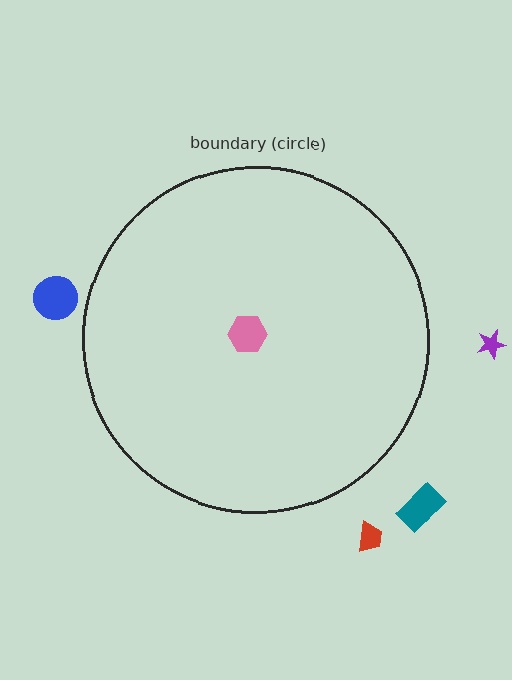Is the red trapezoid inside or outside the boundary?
Outside.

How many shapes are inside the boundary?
1 inside, 4 outside.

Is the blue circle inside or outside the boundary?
Outside.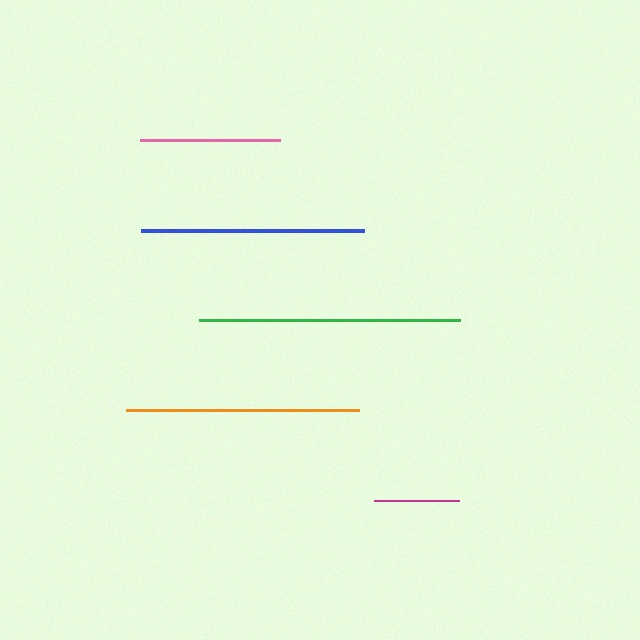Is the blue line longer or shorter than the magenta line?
The blue line is longer than the magenta line.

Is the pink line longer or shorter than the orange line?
The orange line is longer than the pink line.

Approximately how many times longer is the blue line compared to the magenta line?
The blue line is approximately 2.6 times the length of the magenta line.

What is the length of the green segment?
The green segment is approximately 261 pixels long.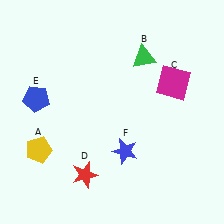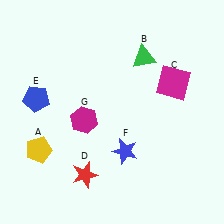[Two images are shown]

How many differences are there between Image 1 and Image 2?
There is 1 difference between the two images.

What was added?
A magenta hexagon (G) was added in Image 2.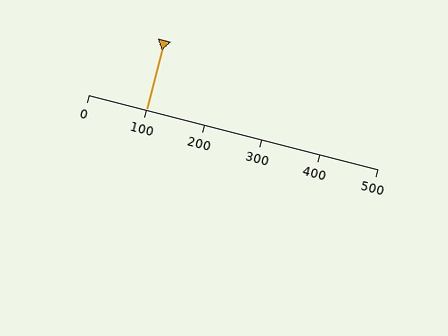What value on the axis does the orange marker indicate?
The marker indicates approximately 100.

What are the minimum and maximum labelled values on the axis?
The axis runs from 0 to 500.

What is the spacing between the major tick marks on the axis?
The major ticks are spaced 100 apart.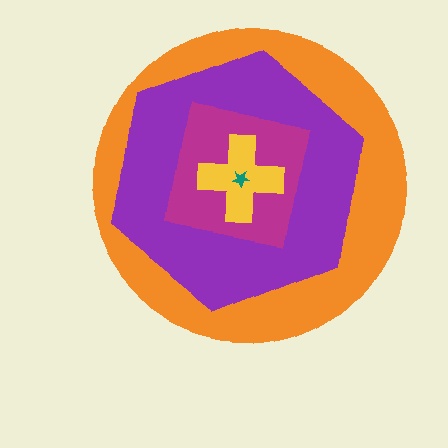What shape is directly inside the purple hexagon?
The magenta square.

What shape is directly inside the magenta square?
The yellow cross.